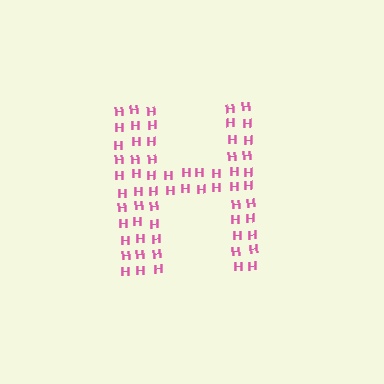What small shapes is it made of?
It is made of small letter H's.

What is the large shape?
The large shape is the letter H.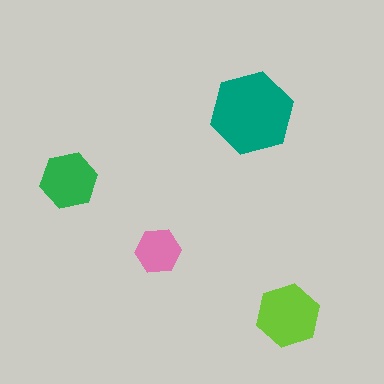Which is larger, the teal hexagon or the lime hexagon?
The teal one.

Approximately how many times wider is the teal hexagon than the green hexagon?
About 1.5 times wider.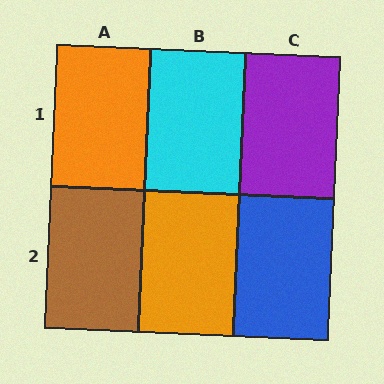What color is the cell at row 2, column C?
Blue.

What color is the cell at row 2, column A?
Brown.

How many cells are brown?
1 cell is brown.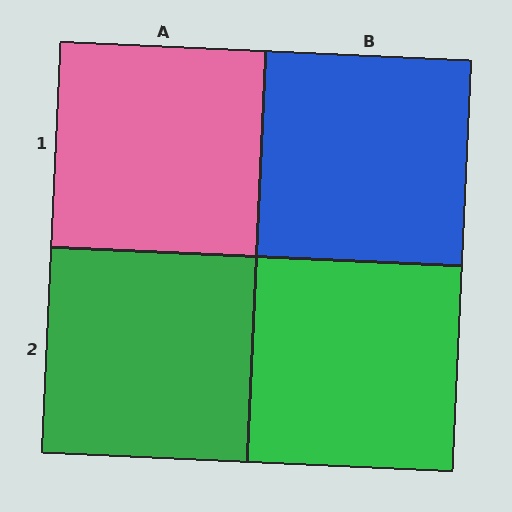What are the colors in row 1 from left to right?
Pink, blue.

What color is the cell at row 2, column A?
Green.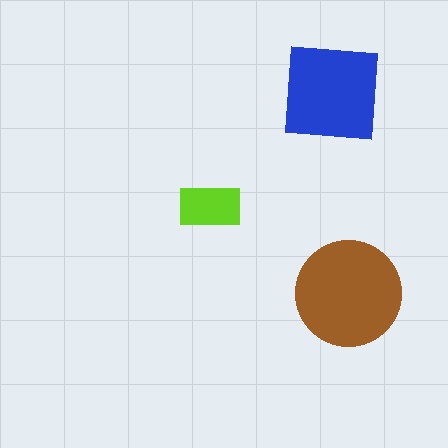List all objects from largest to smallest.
The brown circle, the blue square, the lime rectangle.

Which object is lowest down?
The brown circle is bottommost.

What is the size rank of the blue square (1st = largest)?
2nd.